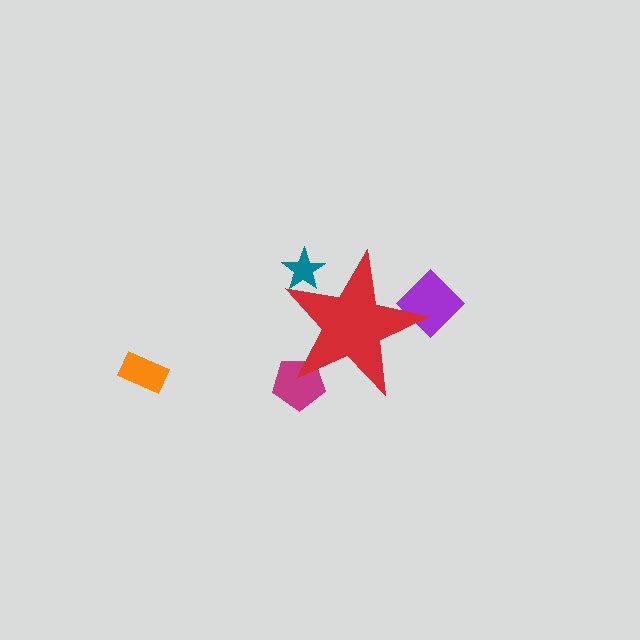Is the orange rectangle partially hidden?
No, the orange rectangle is fully visible.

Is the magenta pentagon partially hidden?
Yes, the magenta pentagon is partially hidden behind the red star.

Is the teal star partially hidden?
Yes, the teal star is partially hidden behind the red star.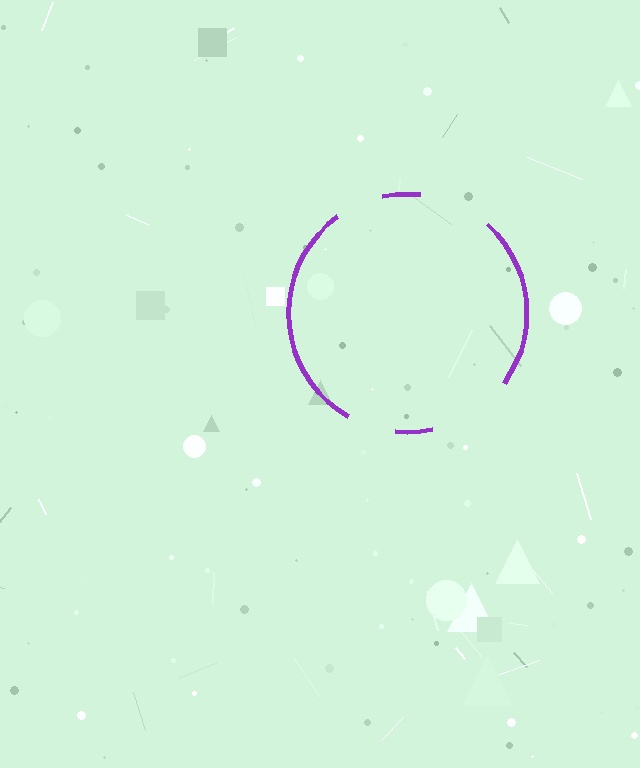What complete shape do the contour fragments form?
The contour fragments form a circle.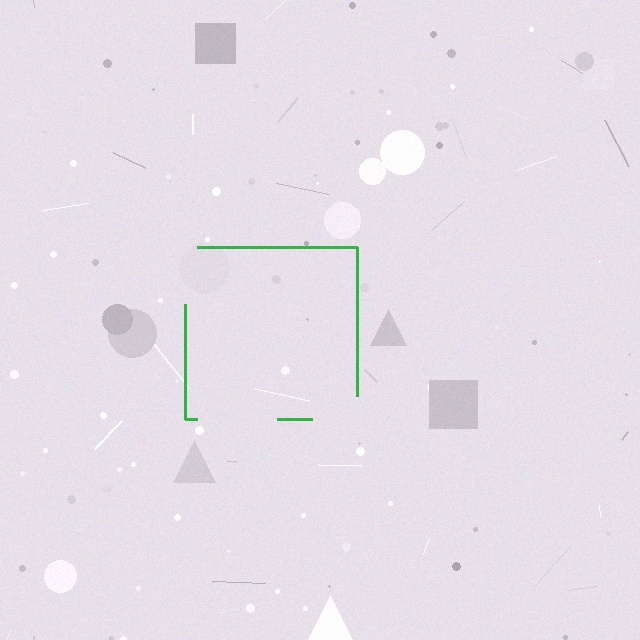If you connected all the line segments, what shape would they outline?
They would outline a square.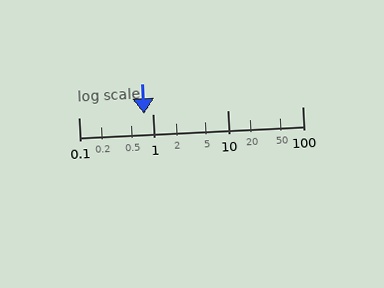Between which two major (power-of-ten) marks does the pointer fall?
The pointer is between 0.1 and 1.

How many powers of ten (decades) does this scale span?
The scale spans 3 decades, from 0.1 to 100.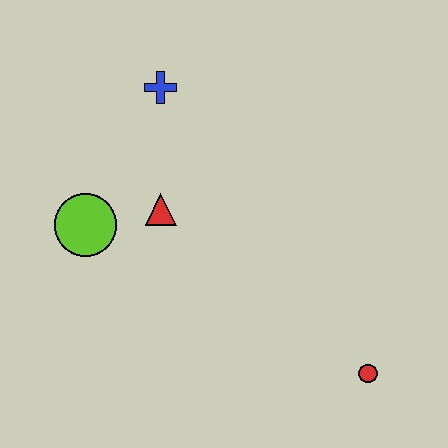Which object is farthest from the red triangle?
The red circle is farthest from the red triangle.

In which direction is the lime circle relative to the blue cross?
The lime circle is below the blue cross.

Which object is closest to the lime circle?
The red triangle is closest to the lime circle.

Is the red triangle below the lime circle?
No